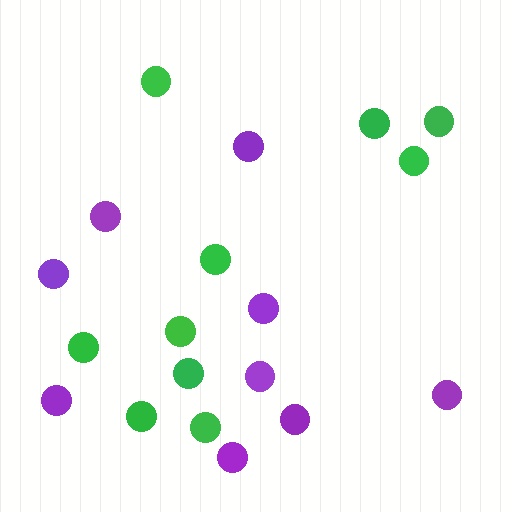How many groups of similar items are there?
There are 2 groups: one group of green circles (10) and one group of purple circles (9).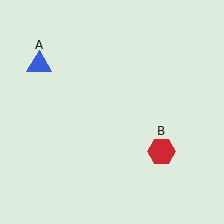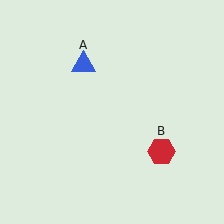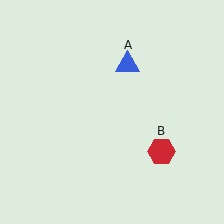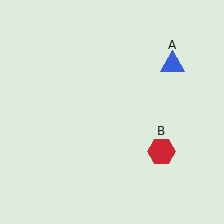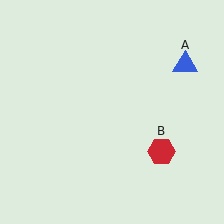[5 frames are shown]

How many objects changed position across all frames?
1 object changed position: blue triangle (object A).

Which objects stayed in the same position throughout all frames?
Red hexagon (object B) remained stationary.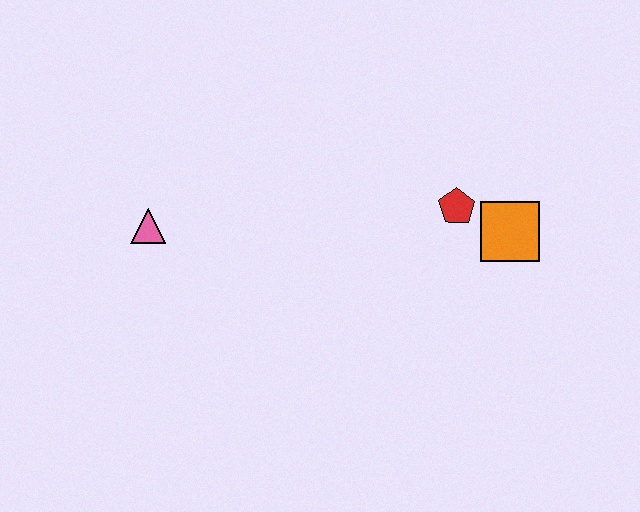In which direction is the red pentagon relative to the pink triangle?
The red pentagon is to the right of the pink triangle.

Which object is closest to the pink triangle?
The red pentagon is closest to the pink triangle.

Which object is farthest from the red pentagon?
The pink triangle is farthest from the red pentagon.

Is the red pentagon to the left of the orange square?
Yes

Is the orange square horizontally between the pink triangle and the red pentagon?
No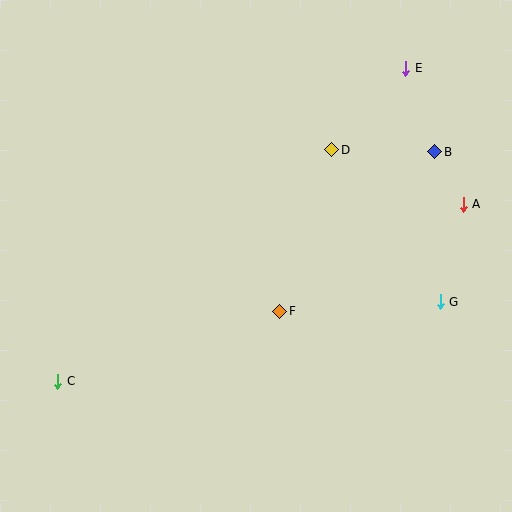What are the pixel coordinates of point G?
Point G is at (440, 302).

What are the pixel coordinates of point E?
Point E is at (406, 68).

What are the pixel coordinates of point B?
Point B is at (435, 152).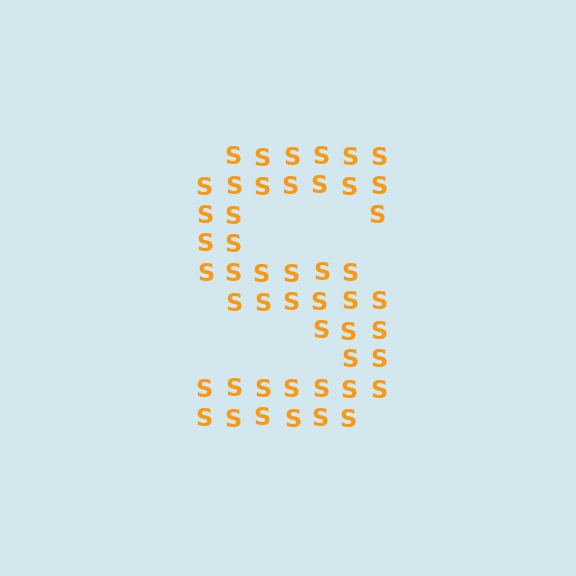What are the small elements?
The small elements are letter S's.